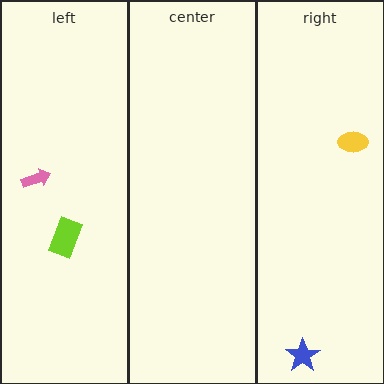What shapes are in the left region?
The pink arrow, the lime rectangle.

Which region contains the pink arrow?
The left region.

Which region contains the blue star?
The right region.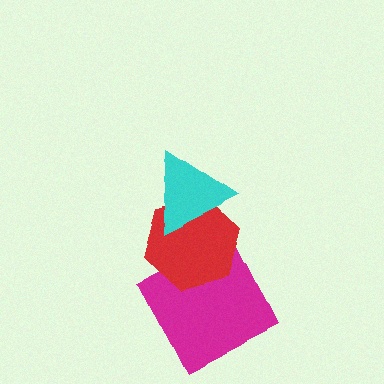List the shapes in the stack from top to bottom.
From top to bottom: the cyan triangle, the red hexagon, the magenta square.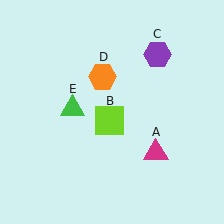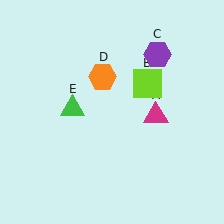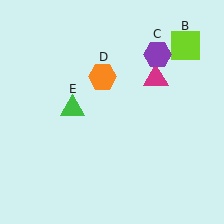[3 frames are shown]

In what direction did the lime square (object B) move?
The lime square (object B) moved up and to the right.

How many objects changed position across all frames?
2 objects changed position: magenta triangle (object A), lime square (object B).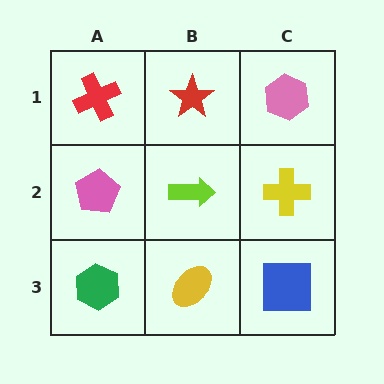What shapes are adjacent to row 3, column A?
A pink pentagon (row 2, column A), a yellow ellipse (row 3, column B).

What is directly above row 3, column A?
A pink pentagon.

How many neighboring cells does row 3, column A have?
2.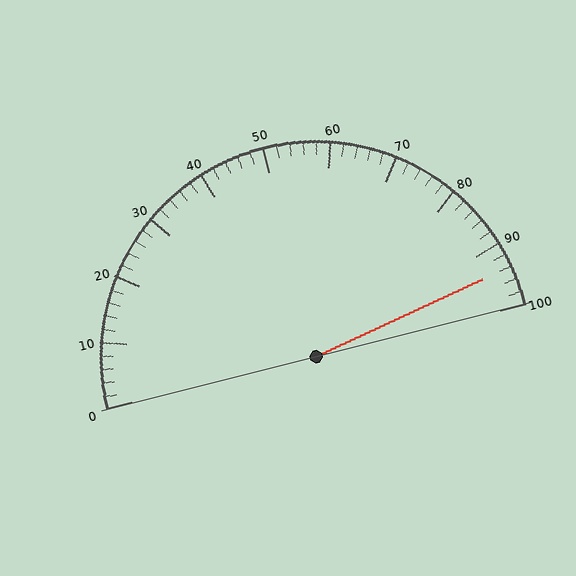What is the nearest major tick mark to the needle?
The nearest major tick mark is 90.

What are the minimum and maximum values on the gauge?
The gauge ranges from 0 to 100.